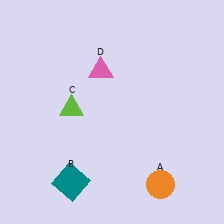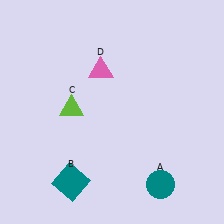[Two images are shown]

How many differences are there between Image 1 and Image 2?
There is 1 difference between the two images.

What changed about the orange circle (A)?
In Image 1, A is orange. In Image 2, it changed to teal.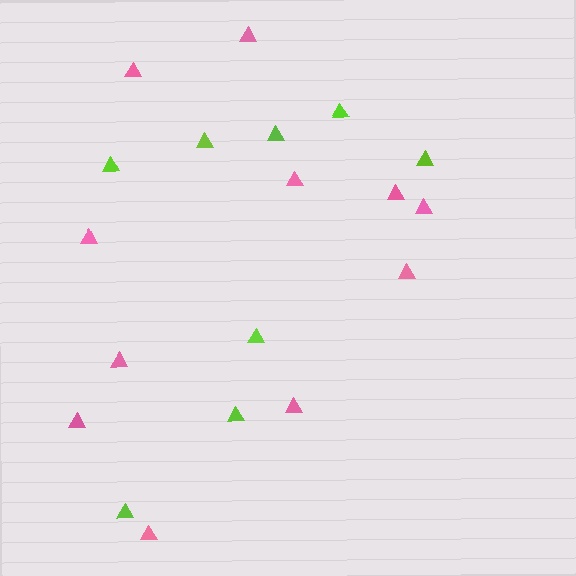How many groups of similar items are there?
There are 2 groups: one group of pink triangles (11) and one group of lime triangles (8).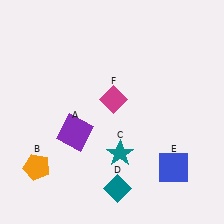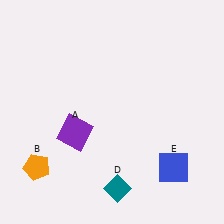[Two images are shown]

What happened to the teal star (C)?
The teal star (C) was removed in Image 2. It was in the bottom-right area of Image 1.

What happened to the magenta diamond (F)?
The magenta diamond (F) was removed in Image 2. It was in the top-right area of Image 1.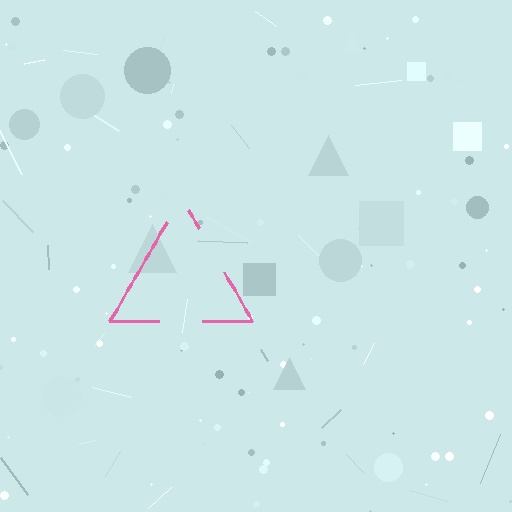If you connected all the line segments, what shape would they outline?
They would outline a triangle.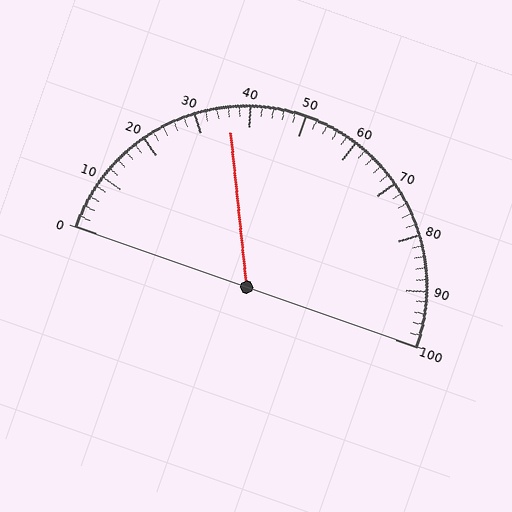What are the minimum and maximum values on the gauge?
The gauge ranges from 0 to 100.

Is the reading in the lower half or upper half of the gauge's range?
The reading is in the lower half of the range (0 to 100).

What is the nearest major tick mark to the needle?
The nearest major tick mark is 40.